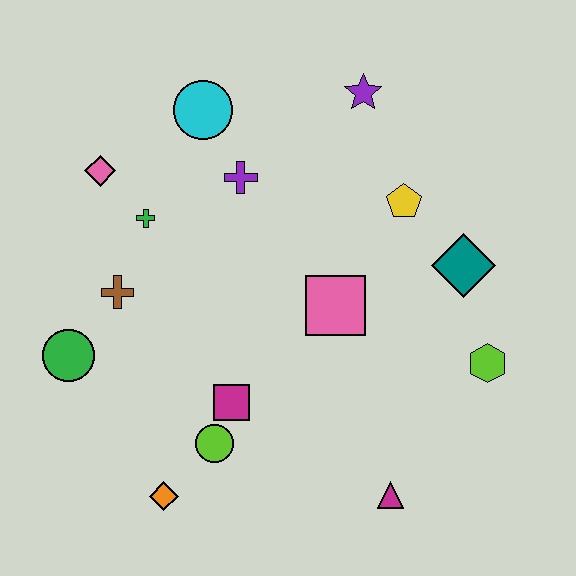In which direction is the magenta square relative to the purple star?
The magenta square is below the purple star.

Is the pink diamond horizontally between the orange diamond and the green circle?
Yes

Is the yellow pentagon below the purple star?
Yes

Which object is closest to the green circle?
The brown cross is closest to the green circle.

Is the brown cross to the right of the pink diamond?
Yes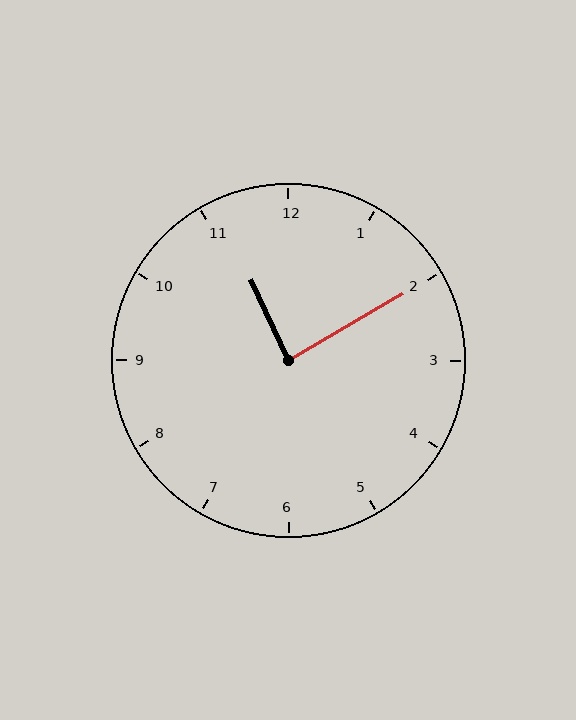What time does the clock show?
11:10.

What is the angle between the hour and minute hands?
Approximately 85 degrees.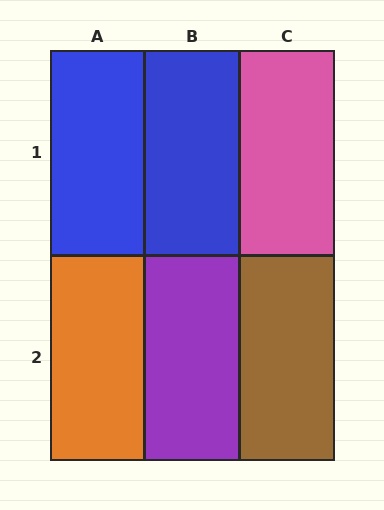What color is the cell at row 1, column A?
Blue.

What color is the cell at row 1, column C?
Pink.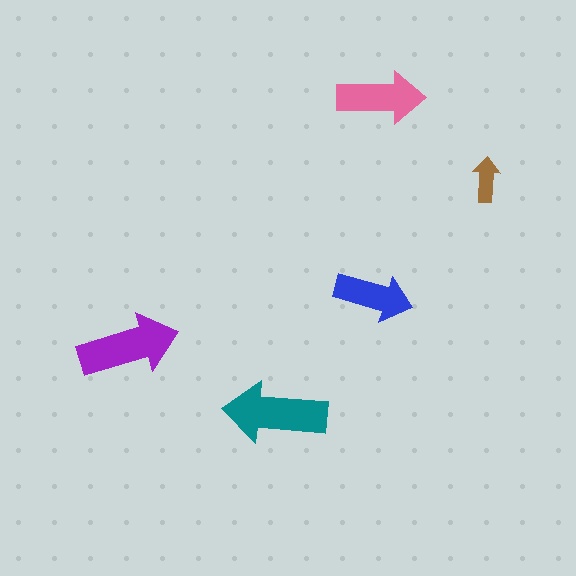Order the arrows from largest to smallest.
the teal one, the purple one, the pink one, the blue one, the brown one.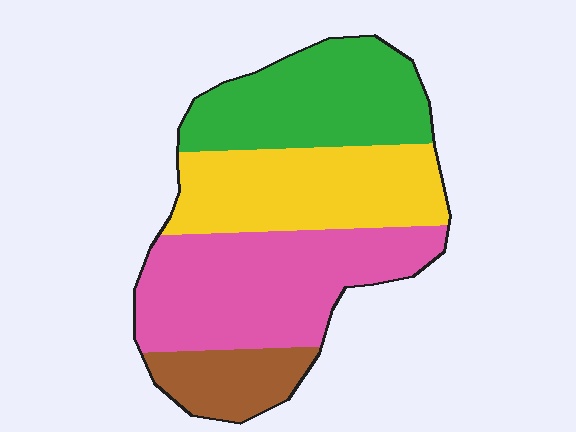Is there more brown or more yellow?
Yellow.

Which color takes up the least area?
Brown, at roughly 10%.